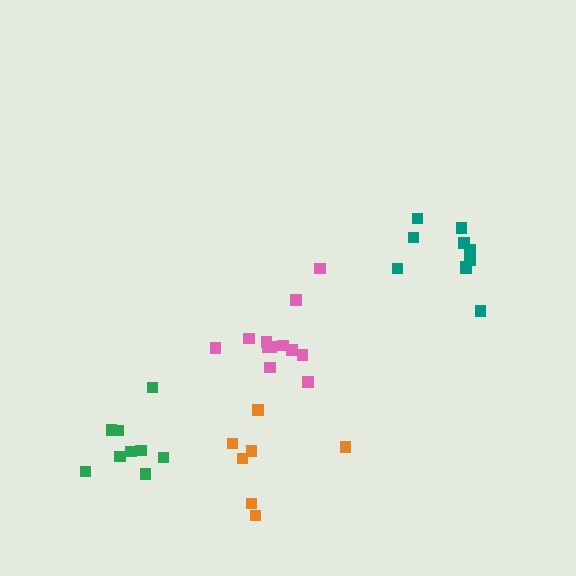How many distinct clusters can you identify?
There are 4 distinct clusters.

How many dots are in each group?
Group 1: 7 dots, Group 2: 12 dots, Group 3: 10 dots, Group 4: 9 dots (38 total).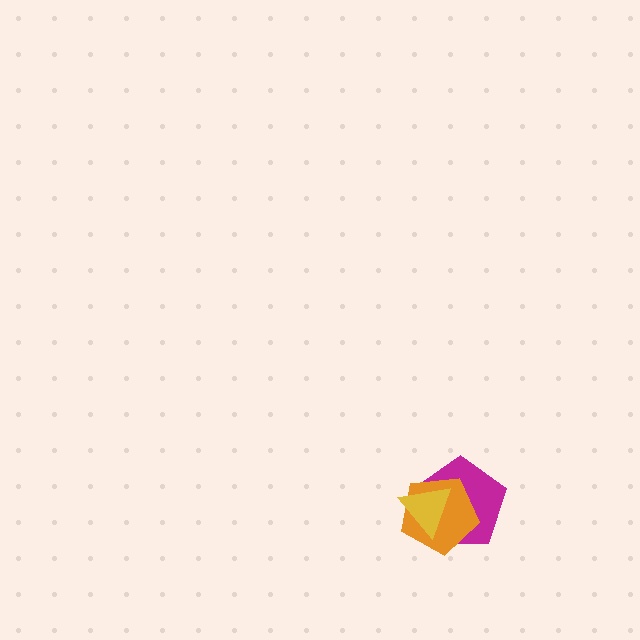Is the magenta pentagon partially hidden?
Yes, it is partially covered by another shape.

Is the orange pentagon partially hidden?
Yes, it is partially covered by another shape.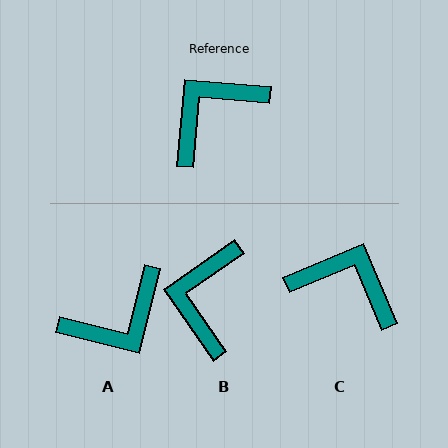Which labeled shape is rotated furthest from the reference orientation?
A, about 171 degrees away.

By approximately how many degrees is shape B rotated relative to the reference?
Approximately 40 degrees counter-clockwise.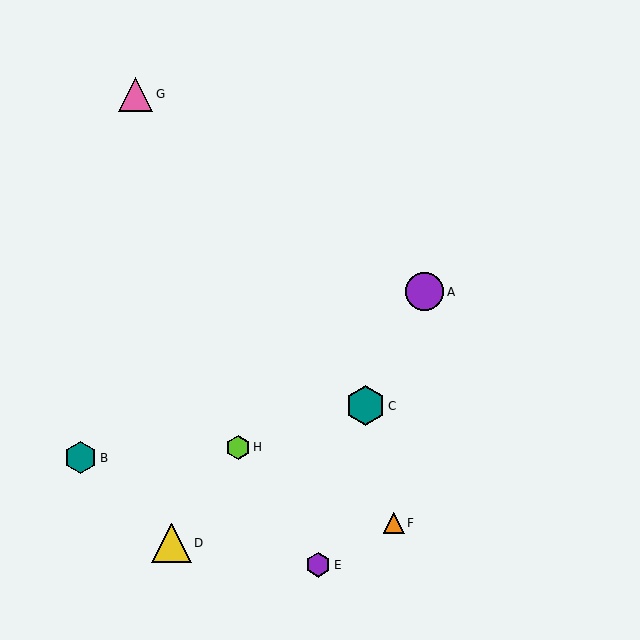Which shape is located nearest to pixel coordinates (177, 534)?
The yellow triangle (labeled D) at (171, 543) is nearest to that location.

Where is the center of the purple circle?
The center of the purple circle is at (424, 292).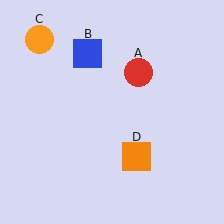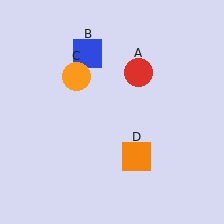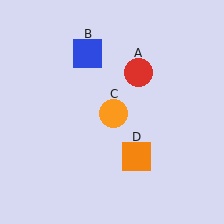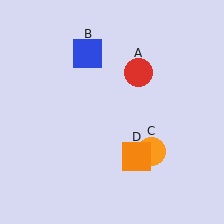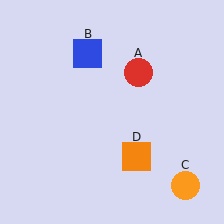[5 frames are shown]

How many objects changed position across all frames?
1 object changed position: orange circle (object C).